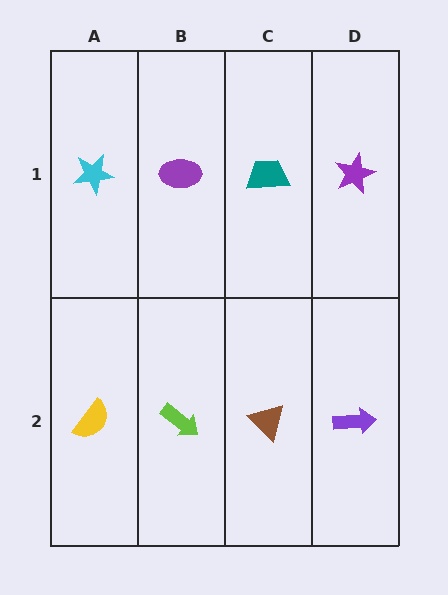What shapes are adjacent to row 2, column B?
A purple ellipse (row 1, column B), a yellow semicircle (row 2, column A), a brown triangle (row 2, column C).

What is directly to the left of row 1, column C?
A purple ellipse.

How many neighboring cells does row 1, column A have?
2.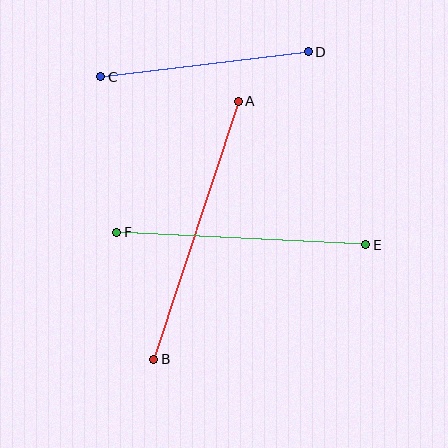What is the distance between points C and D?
The distance is approximately 209 pixels.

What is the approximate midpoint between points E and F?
The midpoint is at approximately (241, 239) pixels.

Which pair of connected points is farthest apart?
Points A and B are farthest apart.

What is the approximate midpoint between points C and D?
The midpoint is at approximately (204, 64) pixels.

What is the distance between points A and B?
The distance is approximately 271 pixels.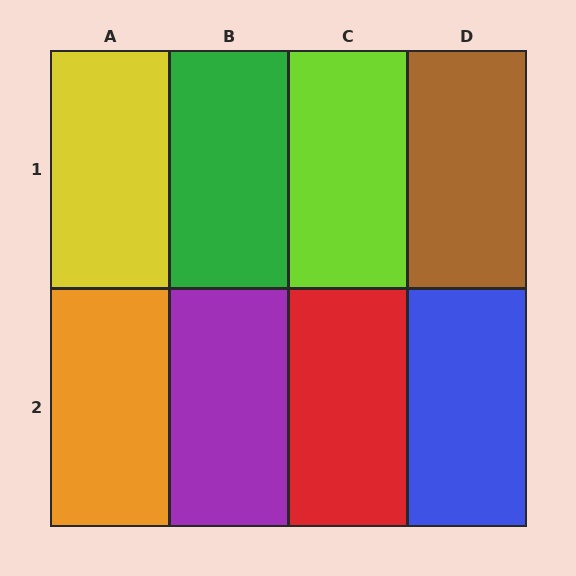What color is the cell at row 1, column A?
Yellow.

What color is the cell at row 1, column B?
Green.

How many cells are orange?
1 cell is orange.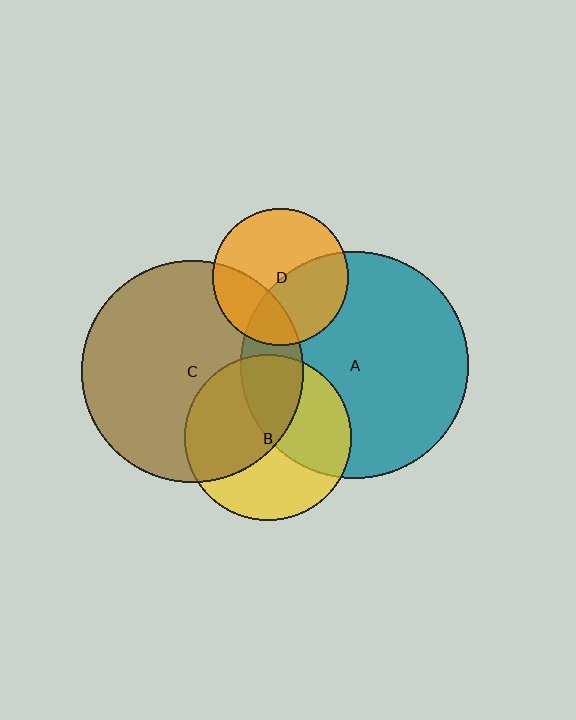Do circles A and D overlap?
Yes.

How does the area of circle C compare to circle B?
Approximately 1.8 times.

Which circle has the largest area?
Circle A (teal).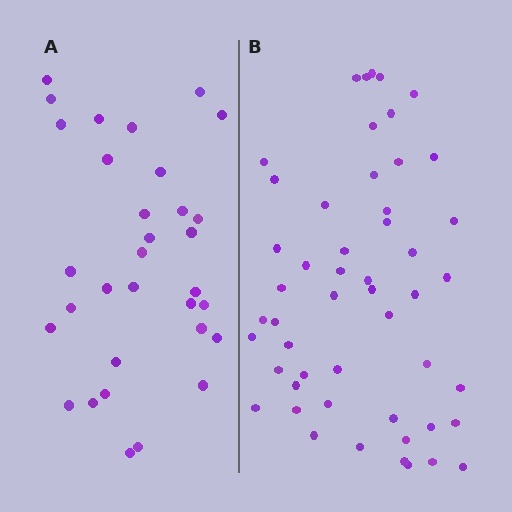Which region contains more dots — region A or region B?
Region B (the right region) has more dots.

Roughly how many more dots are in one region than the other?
Region B has approximately 20 more dots than region A.